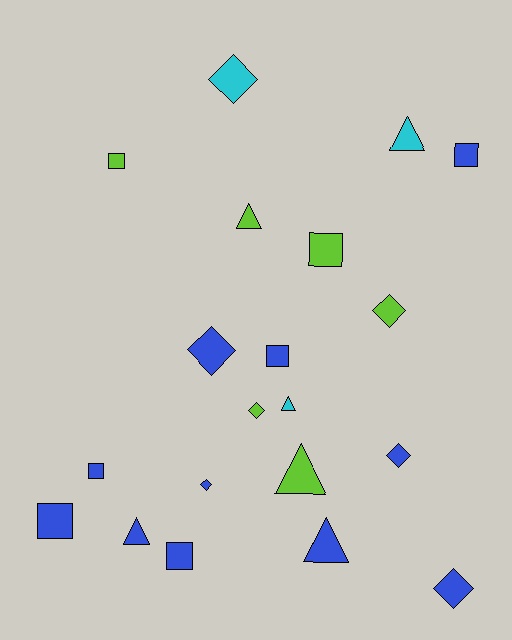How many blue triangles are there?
There are 2 blue triangles.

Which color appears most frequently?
Blue, with 11 objects.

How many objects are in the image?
There are 20 objects.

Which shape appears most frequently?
Diamond, with 7 objects.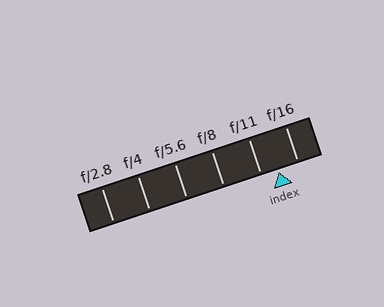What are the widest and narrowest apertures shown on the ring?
The widest aperture shown is f/2.8 and the narrowest is f/16.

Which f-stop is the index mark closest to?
The index mark is closest to f/11.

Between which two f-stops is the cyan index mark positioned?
The index mark is between f/11 and f/16.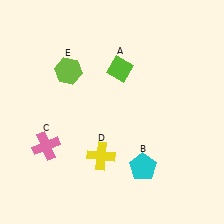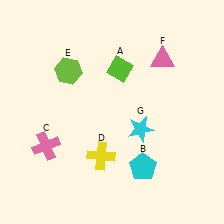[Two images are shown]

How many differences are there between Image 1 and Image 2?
There are 2 differences between the two images.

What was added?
A pink triangle (F), a cyan star (G) were added in Image 2.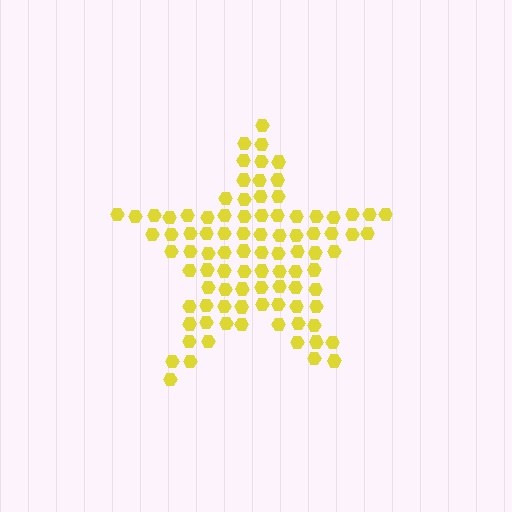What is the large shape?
The large shape is a star.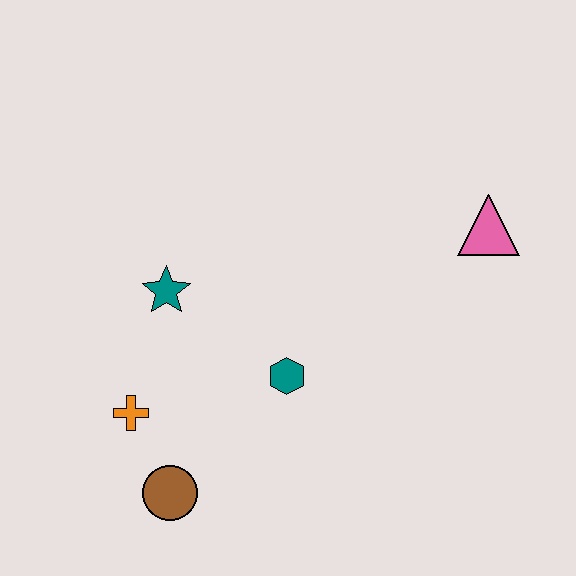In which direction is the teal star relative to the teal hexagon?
The teal star is to the left of the teal hexagon.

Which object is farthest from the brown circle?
The pink triangle is farthest from the brown circle.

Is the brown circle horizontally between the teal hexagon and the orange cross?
Yes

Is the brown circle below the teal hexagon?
Yes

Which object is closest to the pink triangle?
The teal hexagon is closest to the pink triangle.